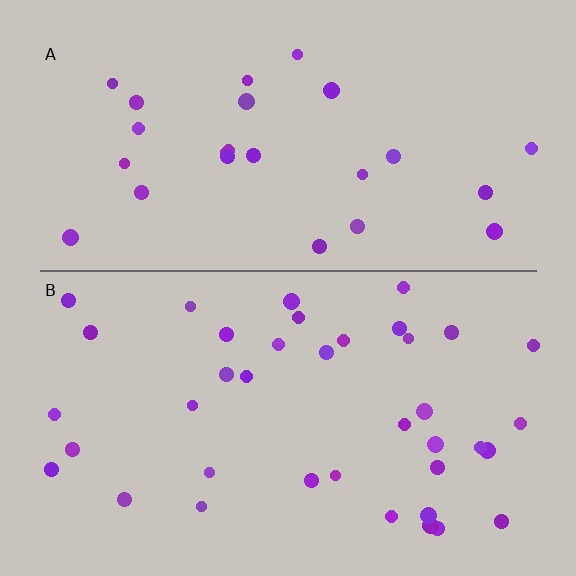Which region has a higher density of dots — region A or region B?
B (the bottom).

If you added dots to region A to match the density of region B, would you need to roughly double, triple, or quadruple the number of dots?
Approximately double.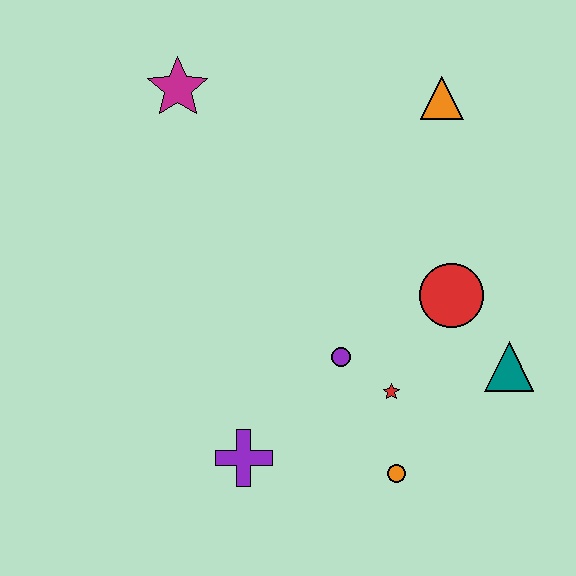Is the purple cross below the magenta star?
Yes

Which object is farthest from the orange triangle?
The purple cross is farthest from the orange triangle.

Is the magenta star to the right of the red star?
No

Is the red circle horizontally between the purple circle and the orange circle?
No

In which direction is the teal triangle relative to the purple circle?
The teal triangle is to the right of the purple circle.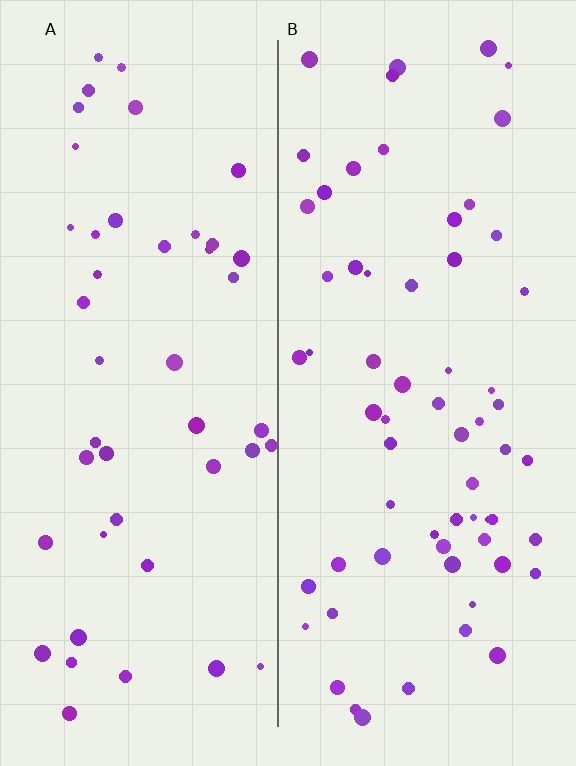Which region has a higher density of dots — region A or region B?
B (the right).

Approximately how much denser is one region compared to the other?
Approximately 1.4× — region B over region A.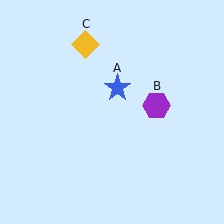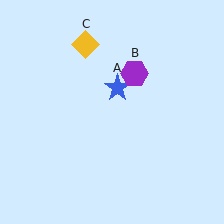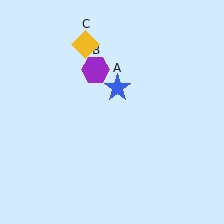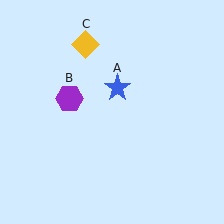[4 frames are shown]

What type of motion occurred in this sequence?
The purple hexagon (object B) rotated counterclockwise around the center of the scene.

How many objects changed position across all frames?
1 object changed position: purple hexagon (object B).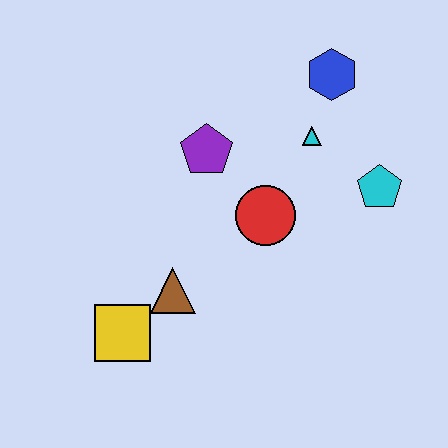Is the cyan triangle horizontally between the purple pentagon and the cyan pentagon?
Yes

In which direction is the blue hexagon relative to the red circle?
The blue hexagon is above the red circle.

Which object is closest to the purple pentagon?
The red circle is closest to the purple pentagon.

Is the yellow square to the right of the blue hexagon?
No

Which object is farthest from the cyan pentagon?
The yellow square is farthest from the cyan pentagon.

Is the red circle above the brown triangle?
Yes